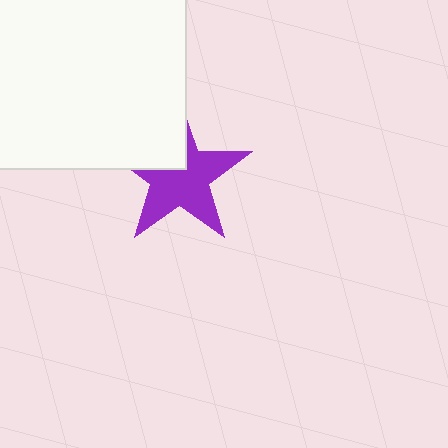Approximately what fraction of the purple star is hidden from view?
Roughly 30% of the purple star is hidden behind the white square.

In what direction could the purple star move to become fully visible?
The purple star could move toward the lower-right. That would shift it out from behind the white square entirely.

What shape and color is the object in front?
The object in front is a white square.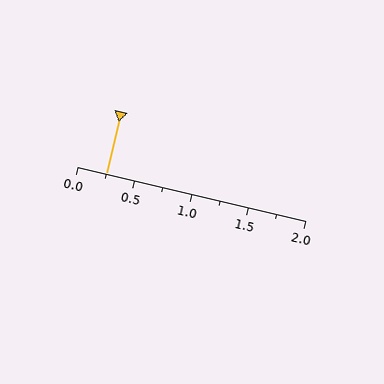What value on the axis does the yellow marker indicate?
The marker indicates approximately 0.25.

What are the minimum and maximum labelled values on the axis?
The axis runs from 0.0 to 2.0.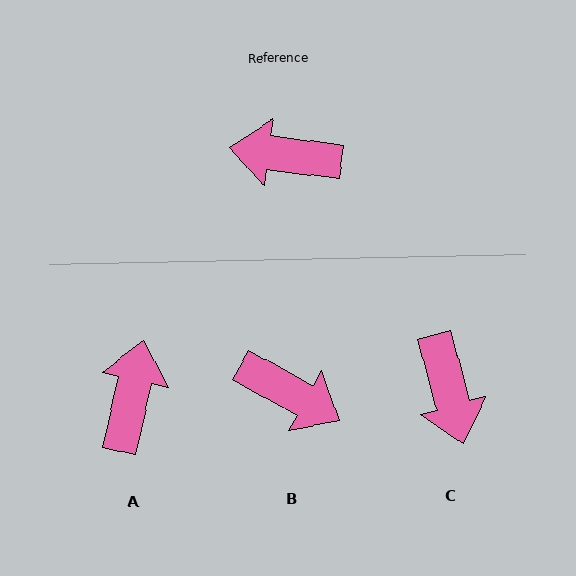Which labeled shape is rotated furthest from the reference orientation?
B, about 158 degrees away.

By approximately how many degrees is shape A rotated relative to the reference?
Approximately 95 degrees clockwise.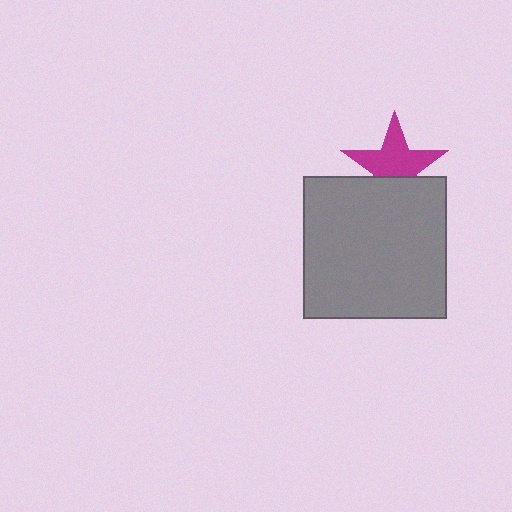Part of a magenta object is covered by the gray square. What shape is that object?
It is a star.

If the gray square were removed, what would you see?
You would see the complete magenta star.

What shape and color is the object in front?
The object in front is a gray square.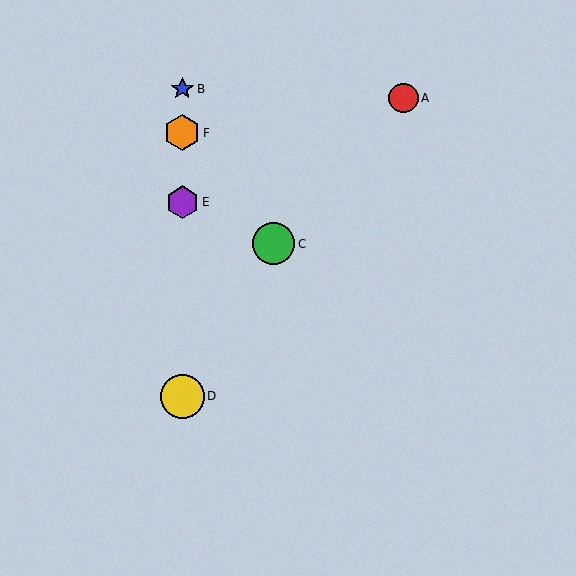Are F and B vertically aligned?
Yes, both are at x≈182.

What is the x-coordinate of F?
Object F is at x≈182.